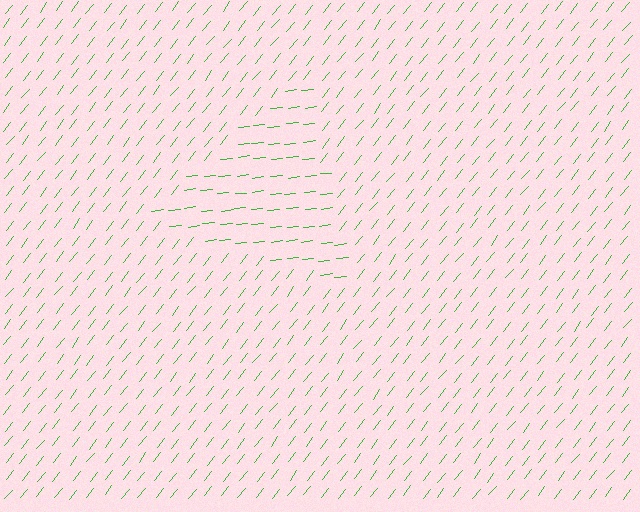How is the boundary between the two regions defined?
The boundary is defined purely by a change in line orientation (approximately 45 degrees difference). All lines are the same color and thickness.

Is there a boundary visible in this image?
Yes, there is a texture boundary formed by a change in line orientation.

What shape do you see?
I see a triangle.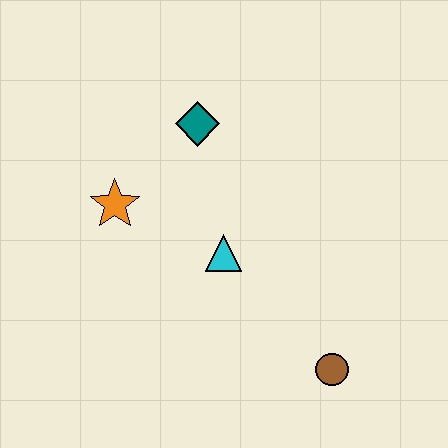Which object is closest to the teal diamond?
The orange star is closest to the teal diamond.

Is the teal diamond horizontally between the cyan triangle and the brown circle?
No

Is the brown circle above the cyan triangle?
No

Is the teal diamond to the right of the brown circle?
No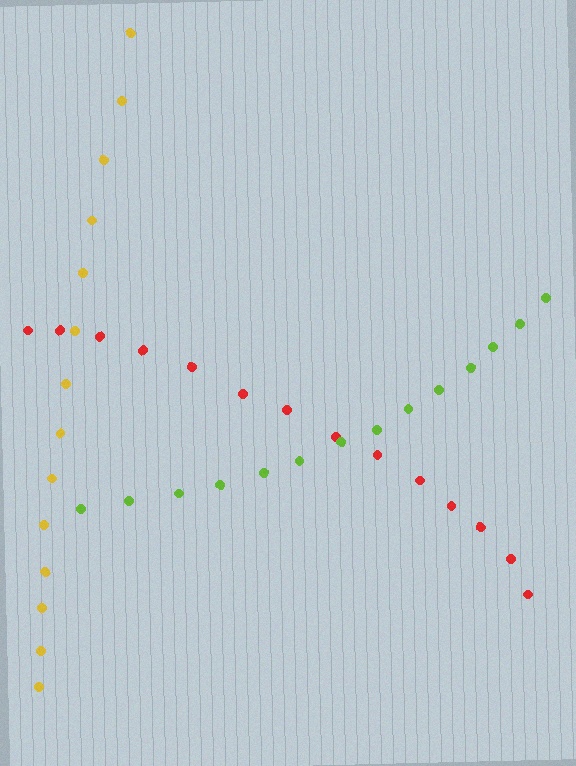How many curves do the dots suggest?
There are 3 distinct paths.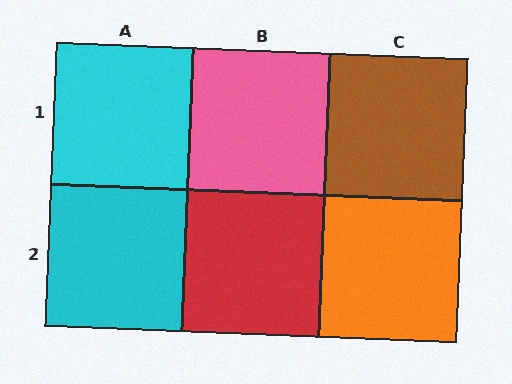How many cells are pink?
1 cell is pink.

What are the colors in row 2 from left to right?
Cyan, red, orange.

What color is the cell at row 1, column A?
Cyan.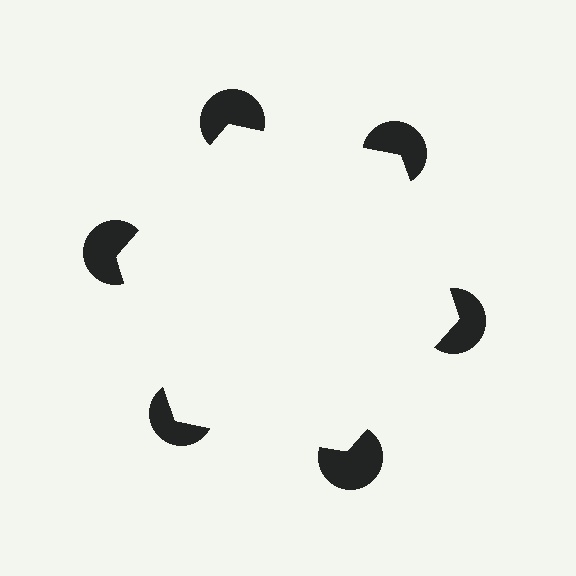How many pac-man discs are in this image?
There are 6 — one at each vertex of the illusory hexagon.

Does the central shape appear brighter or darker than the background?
It typically appears slightly brighter than the background, even though no actual brightness change is drawn.